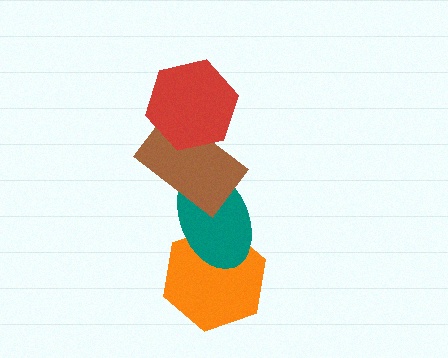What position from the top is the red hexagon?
The red hexagon is 1st from the top.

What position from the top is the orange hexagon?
The orange hexagon is 4th from the top.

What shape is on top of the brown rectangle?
The red hexagon is on top of the brown rectangle.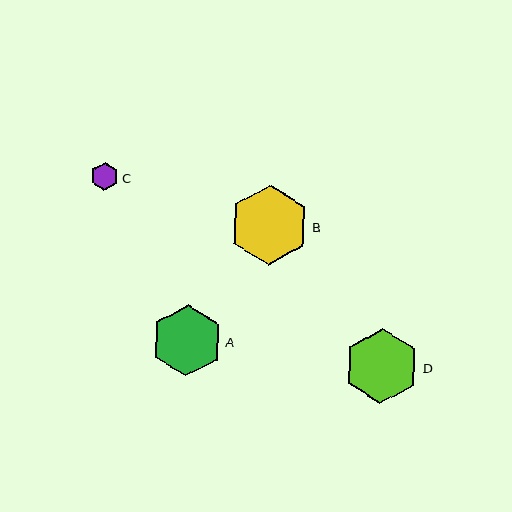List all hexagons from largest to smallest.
From largest to smallest: B, D, A, C.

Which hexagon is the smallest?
Hexagon C is the smallest with a size of approximately 28 pixels.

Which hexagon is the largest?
Hexagon B is the largest with a size of approximately 80 pixels.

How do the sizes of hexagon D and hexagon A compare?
Hexagon D and hexagon A are approximately the same size.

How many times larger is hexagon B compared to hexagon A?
Hexagon B is approximately 1.1 times the size of hexagon A.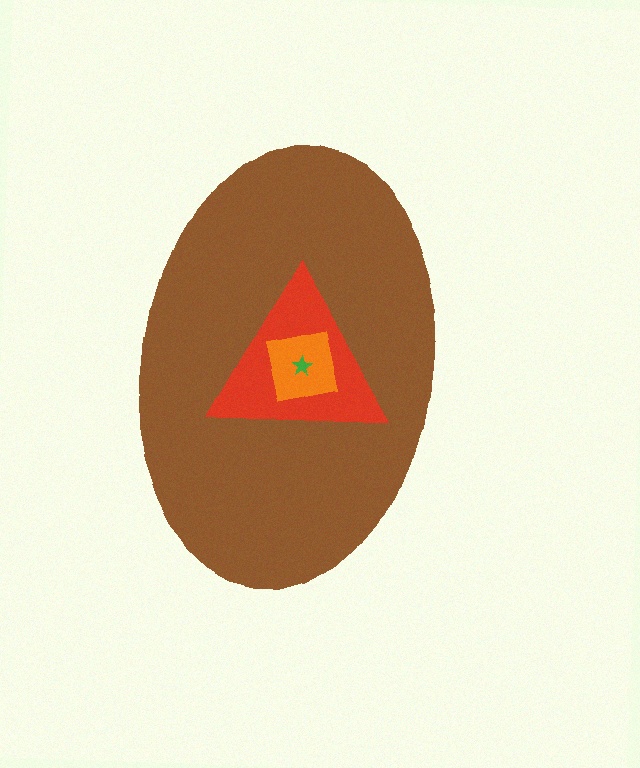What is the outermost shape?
The brown ellipse.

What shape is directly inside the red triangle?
The orange square.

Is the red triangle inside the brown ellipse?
Yes.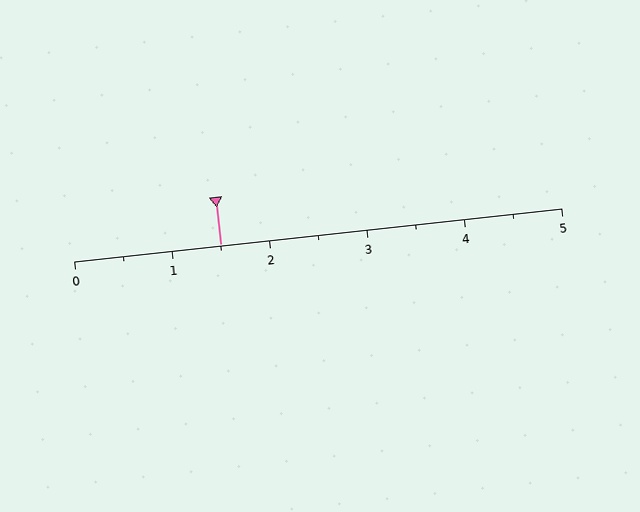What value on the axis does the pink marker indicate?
The marker indicates approximately 1.5.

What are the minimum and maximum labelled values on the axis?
The axis runs from 0 to 5.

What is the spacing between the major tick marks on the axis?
The major ticks are spaced 1 apart.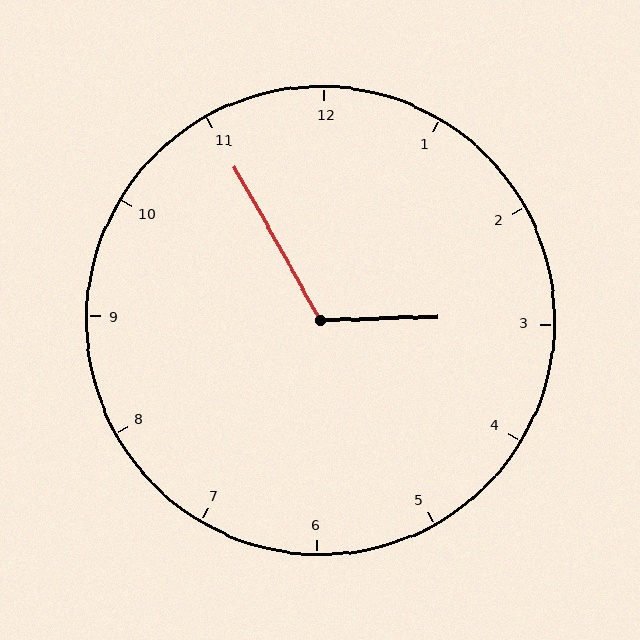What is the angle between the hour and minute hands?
Approximately 118 degrees.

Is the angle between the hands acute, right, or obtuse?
It is obtuse.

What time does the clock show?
2:55.